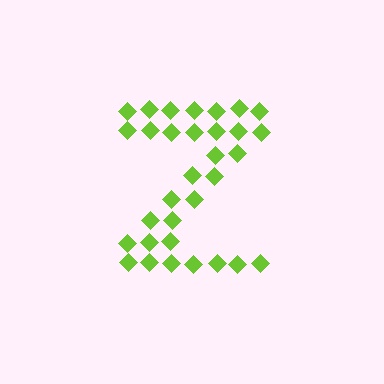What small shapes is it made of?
It is made of small diamonds.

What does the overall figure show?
The overall figure shows the letter Z.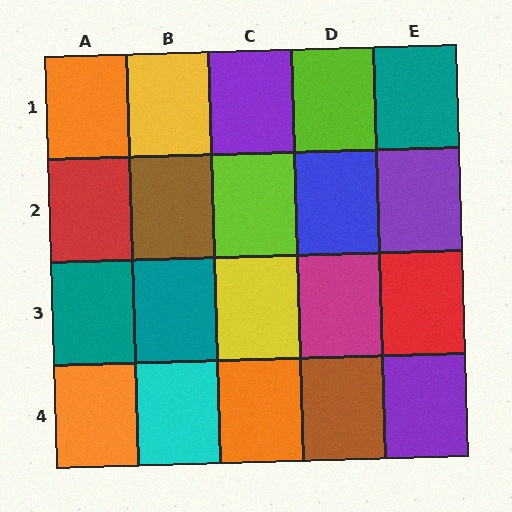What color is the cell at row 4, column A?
Orange.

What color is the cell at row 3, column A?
Teal.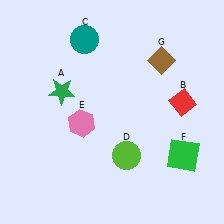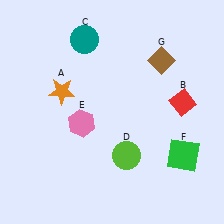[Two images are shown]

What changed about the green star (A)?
In Image 1, A is green. In Image 2, it changed to orange.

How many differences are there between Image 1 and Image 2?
There is 1 difference between the two images.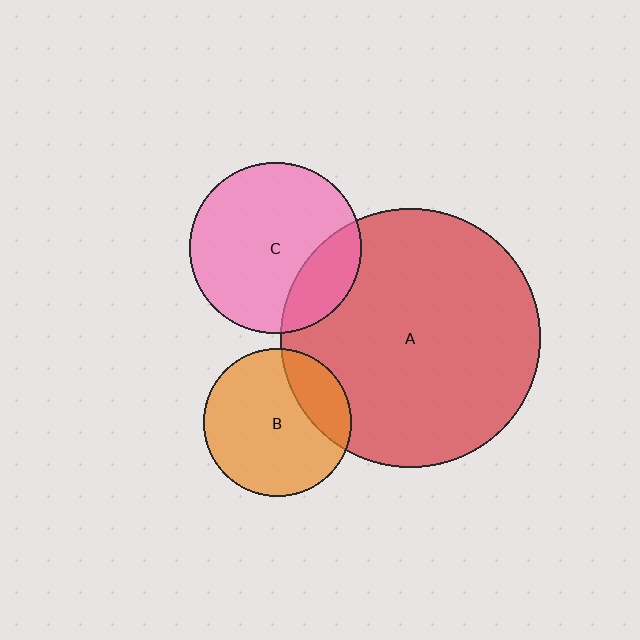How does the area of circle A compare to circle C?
Approximately 2.3 times.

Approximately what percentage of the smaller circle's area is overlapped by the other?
Approximately 25%.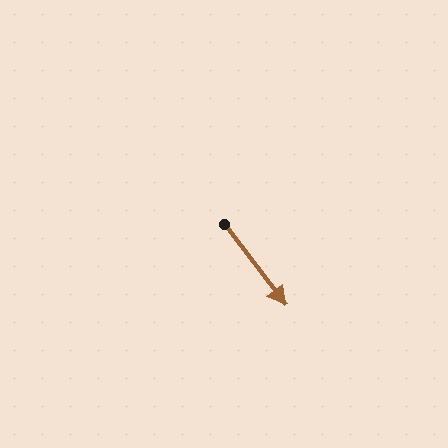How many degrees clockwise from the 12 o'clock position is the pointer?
Approximately 143 degrees.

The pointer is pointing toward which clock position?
Roughly 5 o'clock.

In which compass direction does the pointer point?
Southeast.